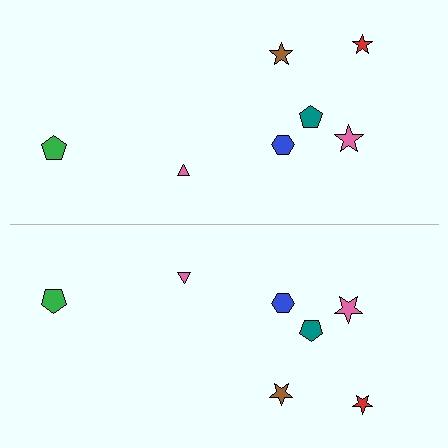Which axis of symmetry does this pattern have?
The pattern has a horizontal axis of symmetry running through the center of the image.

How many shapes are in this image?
There are 14 shapes in this image.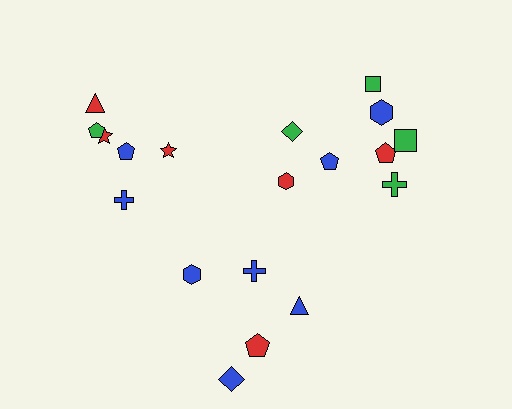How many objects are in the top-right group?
There are 8 objects.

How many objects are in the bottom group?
There are 5 objects.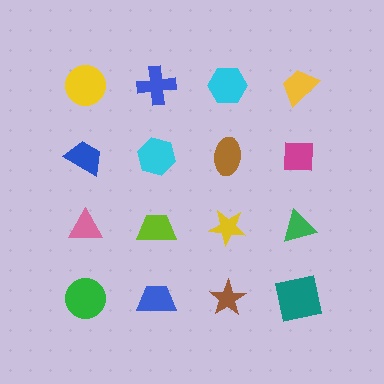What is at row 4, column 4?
A teal square.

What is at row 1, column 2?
A blue cross.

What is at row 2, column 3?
A brown ellipse.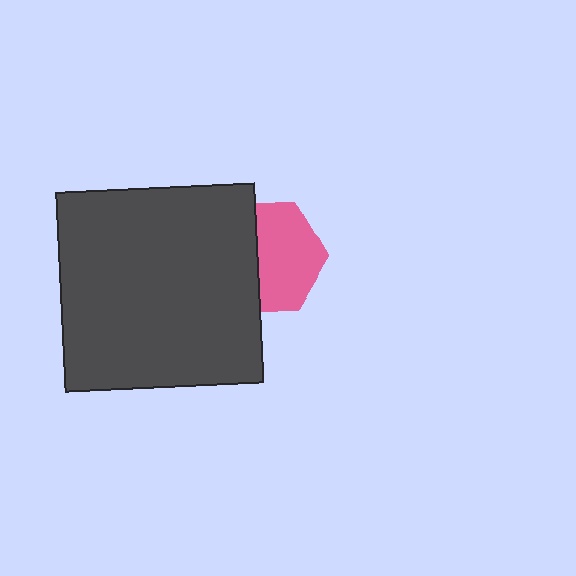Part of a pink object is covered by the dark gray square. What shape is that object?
It is a hexagon.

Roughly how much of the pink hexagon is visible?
About half of it is visible (roughly 59%).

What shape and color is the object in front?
The object in front is a dark gray square.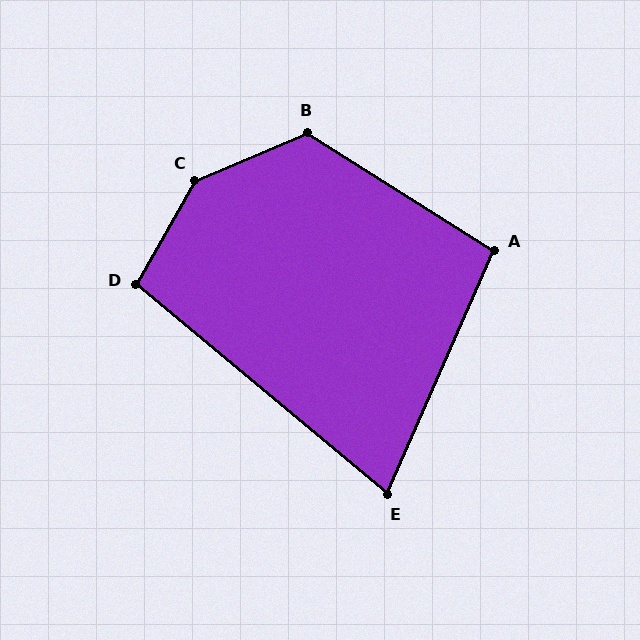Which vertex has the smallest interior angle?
E, at approximately 74 degrees.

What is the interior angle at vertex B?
Approximately 125 degrees (obtuse).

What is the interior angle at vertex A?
Approximately 99 degrees (obtuse).